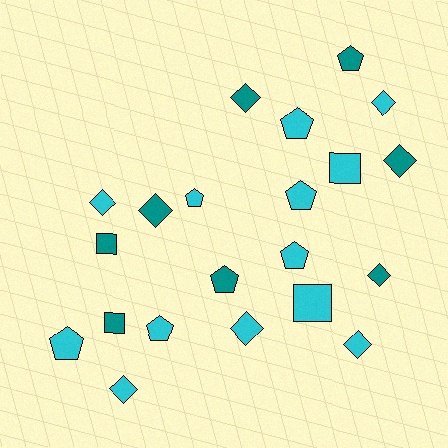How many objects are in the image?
There are 21 objects.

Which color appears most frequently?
Cyan, with 13 objects.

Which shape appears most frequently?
Diamond, with 9 objects.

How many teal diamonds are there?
There are 4 teal diamonds.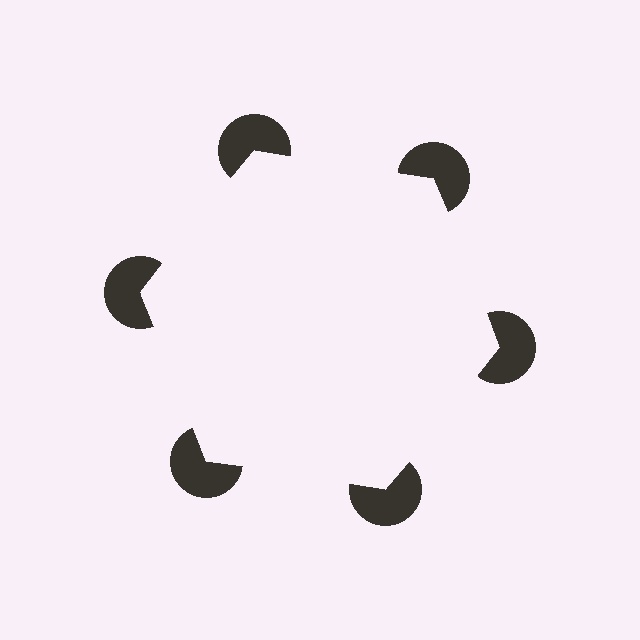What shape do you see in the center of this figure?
An illusory hexagon — its edges are inferred from the aligned wedge cuts in the pac-man discs, not physically drawn.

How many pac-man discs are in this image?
There are 6 — one at each vertex of the illusory hexagon.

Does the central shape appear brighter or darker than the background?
It typically appears slightly brighter than the background, even though no actual brightness change is drawn.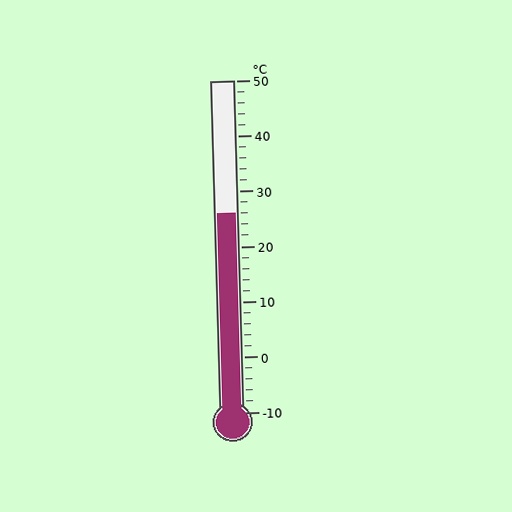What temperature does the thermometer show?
The thermometer shows approximately 26°C.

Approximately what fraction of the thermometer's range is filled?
The thermometer is filled to approximately 60% of its range.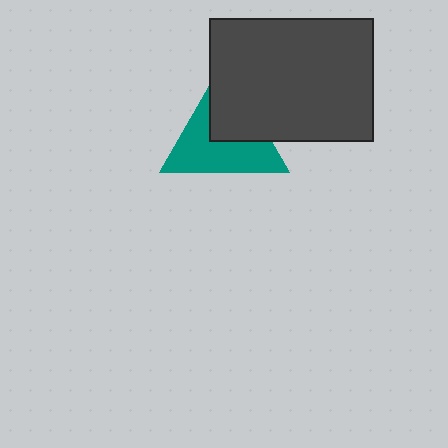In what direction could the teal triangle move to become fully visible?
The teal triangle could move toward the lower-left. That would shift it out from behind the dark gray rectangle entirely.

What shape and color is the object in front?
The object in front is a dark gray rectangle.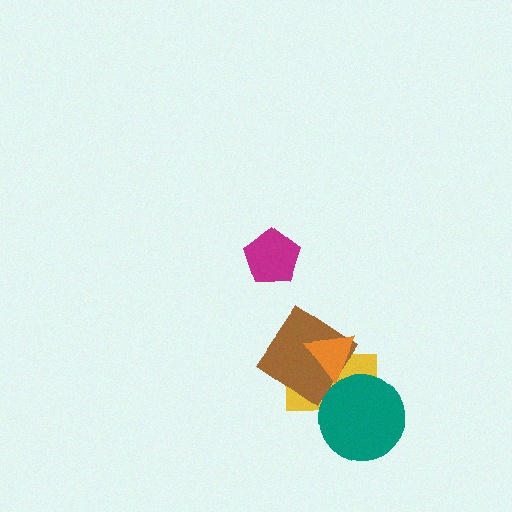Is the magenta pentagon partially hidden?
No, no other shape covers it.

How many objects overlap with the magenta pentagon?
0 objects overlap with the magenta pentagon.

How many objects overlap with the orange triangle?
2 objects overlap with the orange triangle.